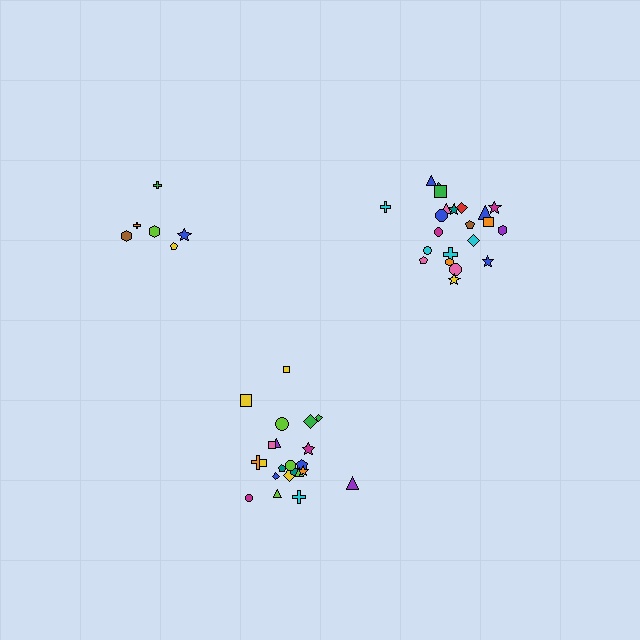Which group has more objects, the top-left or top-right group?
The top-right group.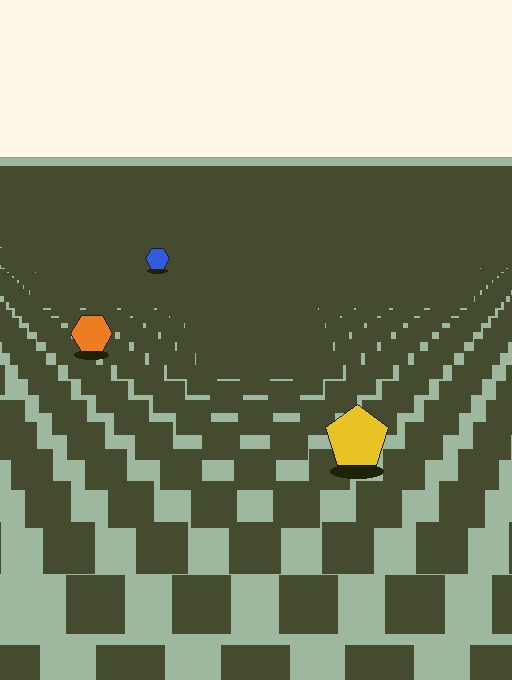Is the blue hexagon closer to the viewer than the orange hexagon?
No. The orange hexagon is closer — you can tell from the texture gradient: the ground texture is coarser near it.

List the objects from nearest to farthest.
From nearest to farthest: the yellow pentagon, the orange hexagon, the blue hexagon.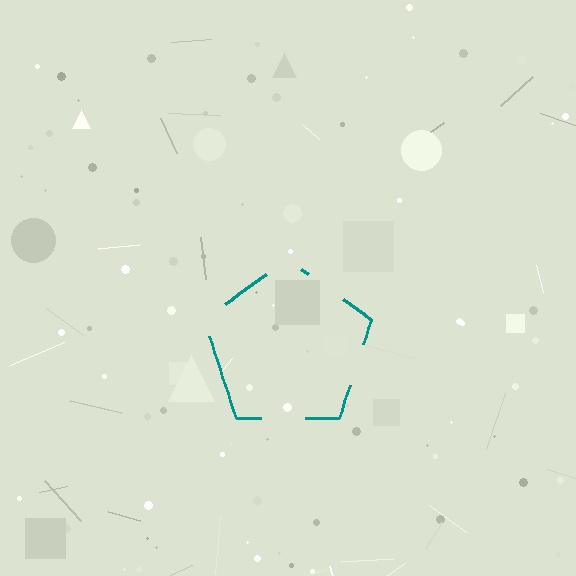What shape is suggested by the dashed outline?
The dashed outline suggests a pentagon.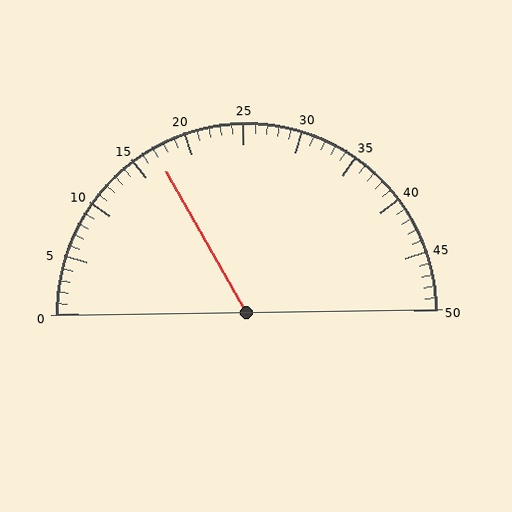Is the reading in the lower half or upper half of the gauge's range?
The reading is in the lower half of the range (0 to 50).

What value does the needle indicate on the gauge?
The needle indicates approximately 17.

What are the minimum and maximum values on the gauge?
The gauge ranges from 0 to 50.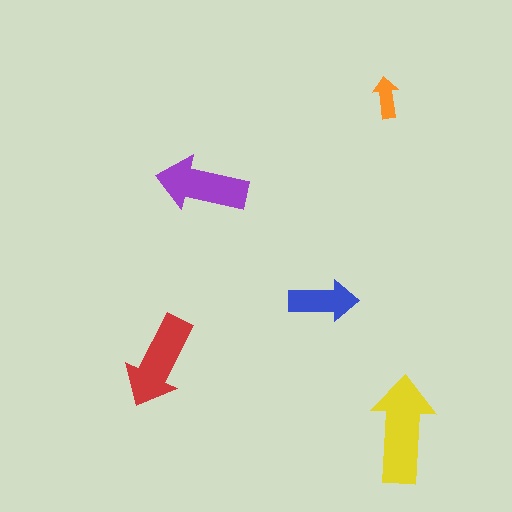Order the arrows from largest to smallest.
the yellow one, the red one, the purple one, the blue one, the orange one.